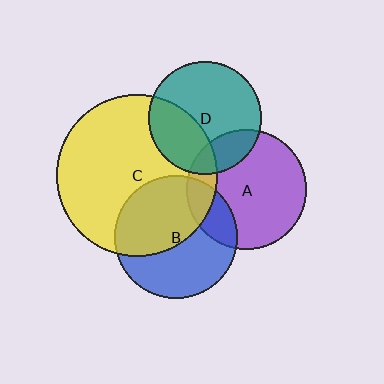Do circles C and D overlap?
Yes.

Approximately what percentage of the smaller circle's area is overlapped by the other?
Approximately 35%.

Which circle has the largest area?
Circle C (yellow).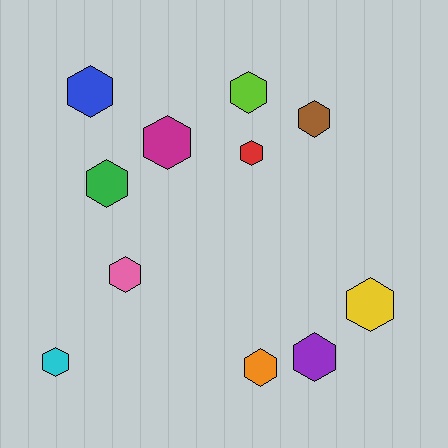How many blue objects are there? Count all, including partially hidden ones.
There is 1 blue object.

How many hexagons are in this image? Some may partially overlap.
There are 11 hexagons.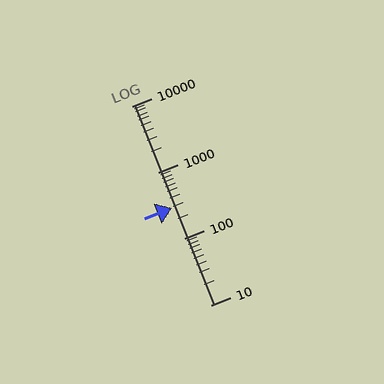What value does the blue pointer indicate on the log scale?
The pointer indicates approximately 290.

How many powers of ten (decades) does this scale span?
The scale spans 3 decades, from 10 to 10000.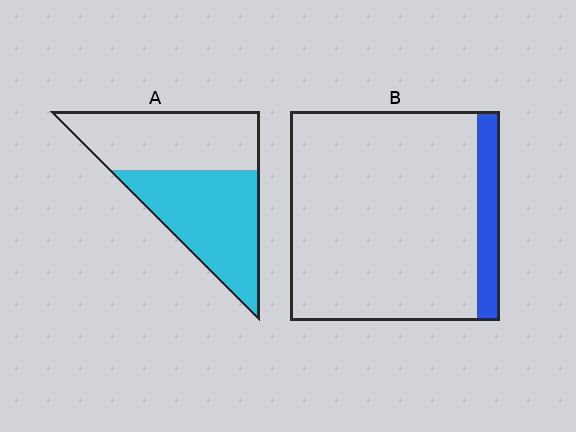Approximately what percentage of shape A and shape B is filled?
A is approximately 50% and B is approximately 10%.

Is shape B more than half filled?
No.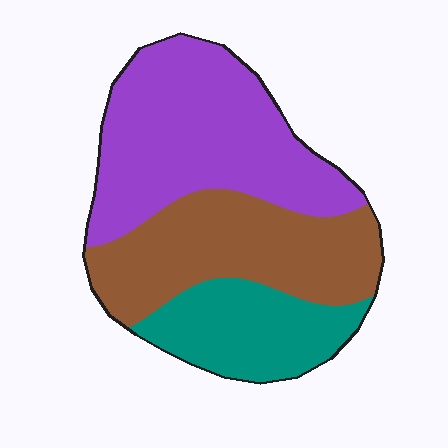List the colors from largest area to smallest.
From largest to smallest: purple, brown, teal.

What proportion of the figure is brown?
Brown takes up about one third (1/3) of the figure.